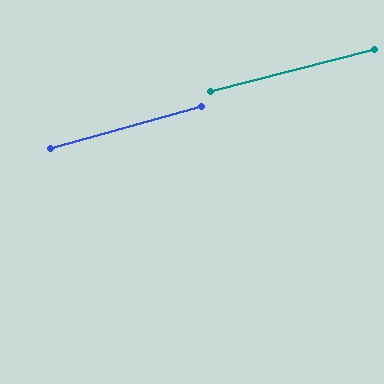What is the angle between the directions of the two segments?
Approximately 1 degree.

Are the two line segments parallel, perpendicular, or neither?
Parallel — their directions differ by only 1.4°.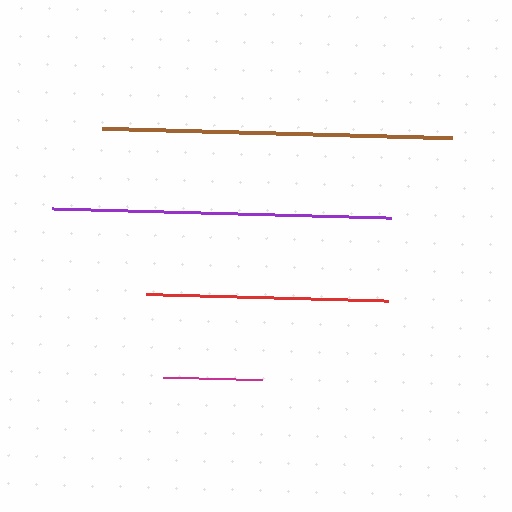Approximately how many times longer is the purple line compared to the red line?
The purple line is approximately 1.4 times the length of the red line.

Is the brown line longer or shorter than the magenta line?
The brown line is longer than the magenta line.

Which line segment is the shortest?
The magenta line is the shortest at approximately 98 pixels.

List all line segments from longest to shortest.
From longest to shortest: brown, purple, red, magenta.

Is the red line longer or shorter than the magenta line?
The red line is longer than the magenta line.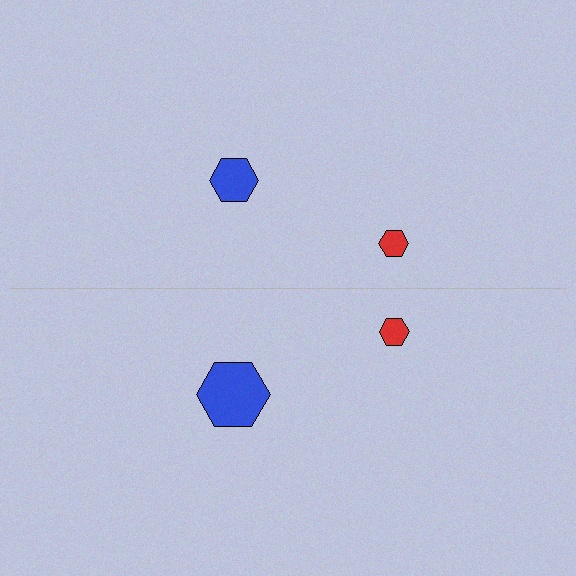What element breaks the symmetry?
The blue hexagon on the bottom side has a different size than its mirror counterpart.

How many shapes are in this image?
There are 4 shapes in this image.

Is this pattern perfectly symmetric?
No, the pattern is not perfectly symmetric. The blue hexagon on the bottom side has a different size than its mirror counterpart.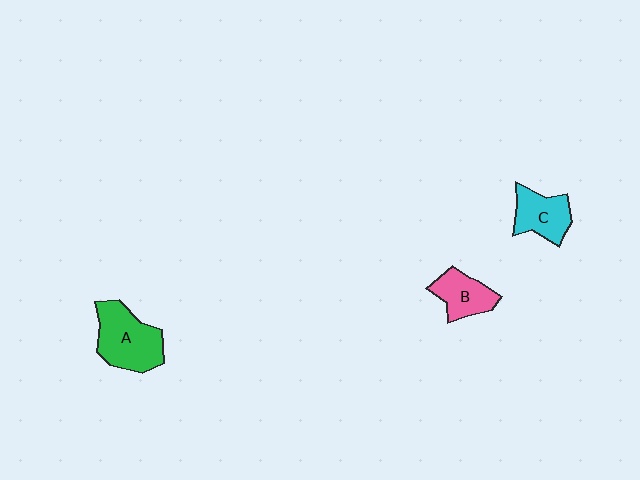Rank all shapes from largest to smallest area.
From largest to smallest: A (green), C (cyan), B (pink).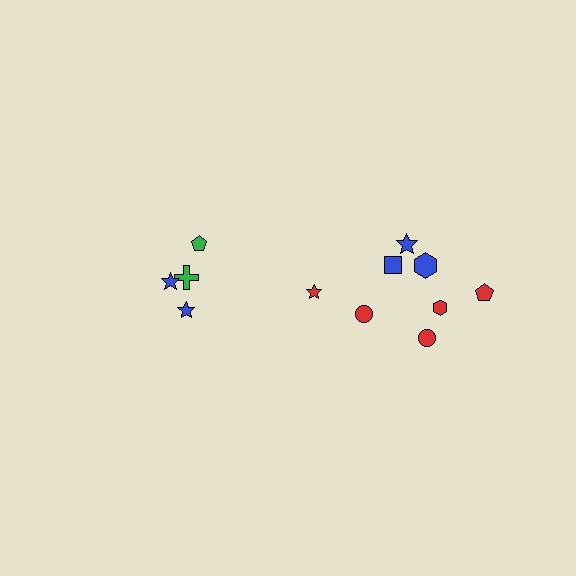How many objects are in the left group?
There are 4 objects.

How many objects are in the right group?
There are 8 objects.